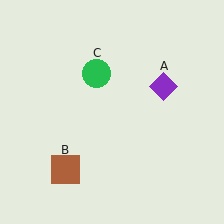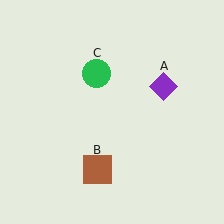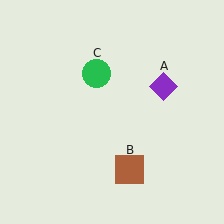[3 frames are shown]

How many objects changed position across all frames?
1 object changed position: brown square (object B).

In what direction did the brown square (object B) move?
The brown square (object B) moved right.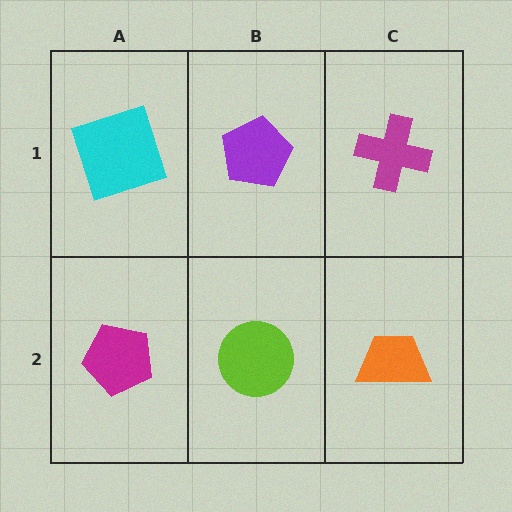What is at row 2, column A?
A magenta pentagon.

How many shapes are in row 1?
3 shapes.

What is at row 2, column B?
A lime circle.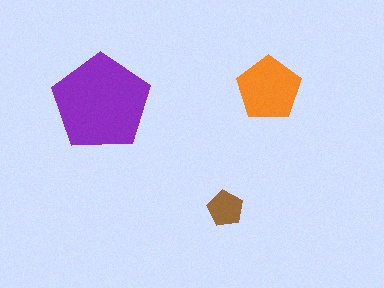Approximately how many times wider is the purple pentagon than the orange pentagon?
About 1.5 times wider.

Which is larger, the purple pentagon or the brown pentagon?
The purple one.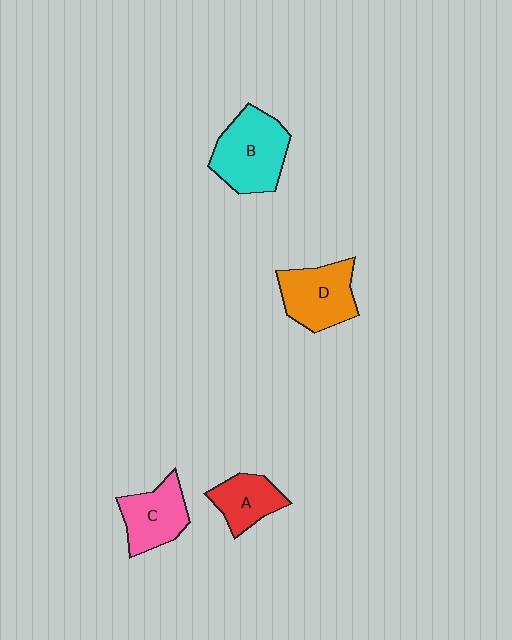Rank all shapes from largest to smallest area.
From largest to smallest: B (cyan), D (orange), C (pink), A (red).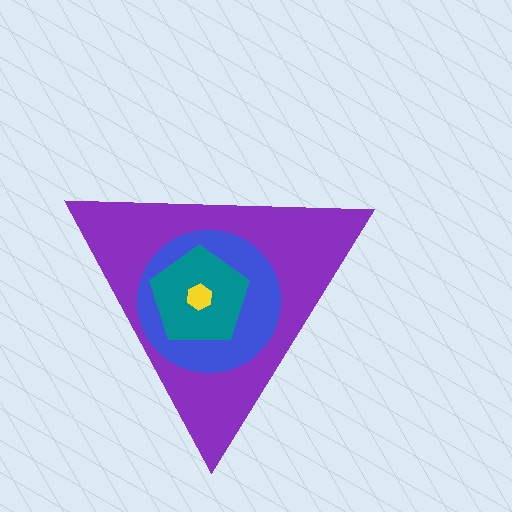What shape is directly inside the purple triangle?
The blue circle.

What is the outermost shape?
The purple triangle.